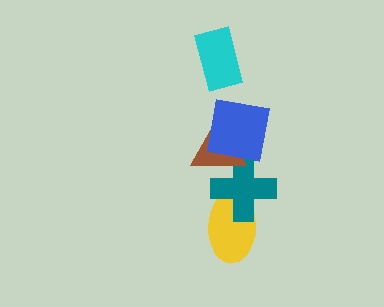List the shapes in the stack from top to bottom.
From top to bottom: the cyan rectangle, the blue square, the brown triangle, the teal cross, the yellow ellipse.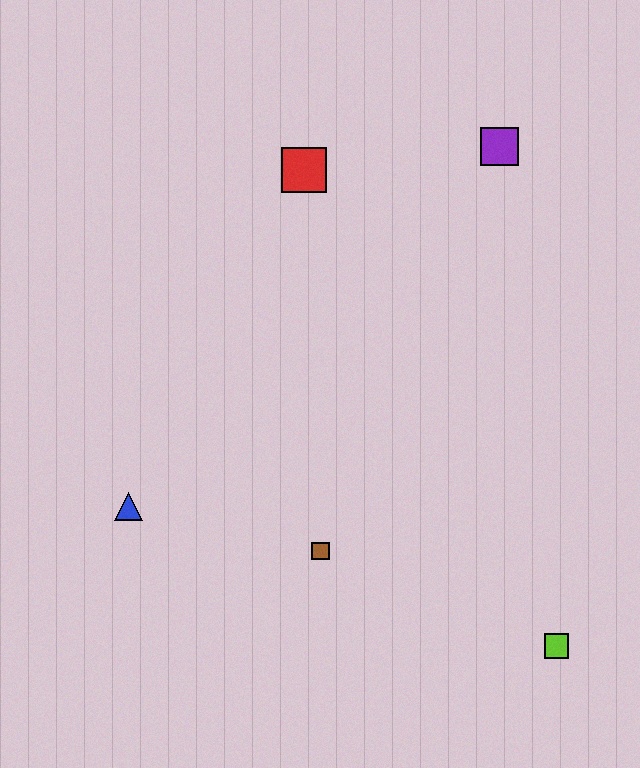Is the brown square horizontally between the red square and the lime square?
Yes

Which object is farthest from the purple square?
The blue triangle is farthest from the purple square.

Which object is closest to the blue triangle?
The brown square is closest to the blue triangle.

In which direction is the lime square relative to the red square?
The lime square is below the red square.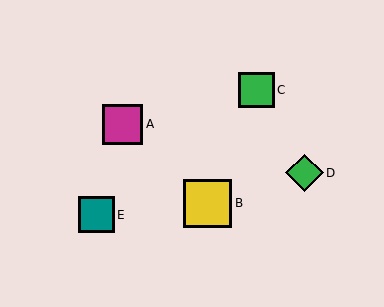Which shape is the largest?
The yellow square (labeled B) is the largest.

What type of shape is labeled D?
Shape D is a green diamond.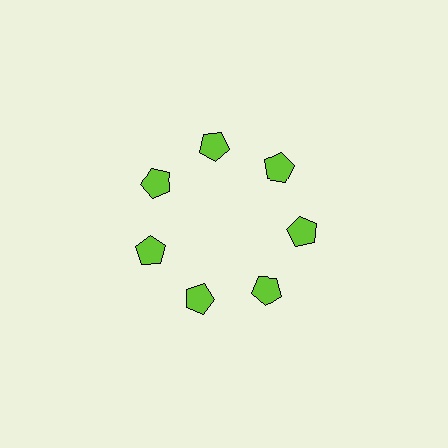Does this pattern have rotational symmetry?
Yes, this pattern has 7-fold rotational symmetry. It looks the same after rotating 51 degrees around the center.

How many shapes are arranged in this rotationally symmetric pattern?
There are 7 shapes, arranged in 7 groups of 1.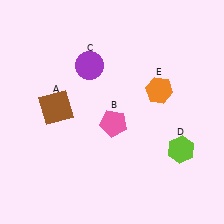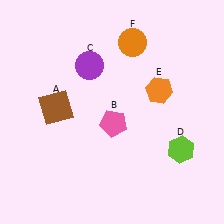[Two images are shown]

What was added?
An orange circle (F) was added in Image 2.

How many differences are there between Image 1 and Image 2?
There is 1 difference between the two images.